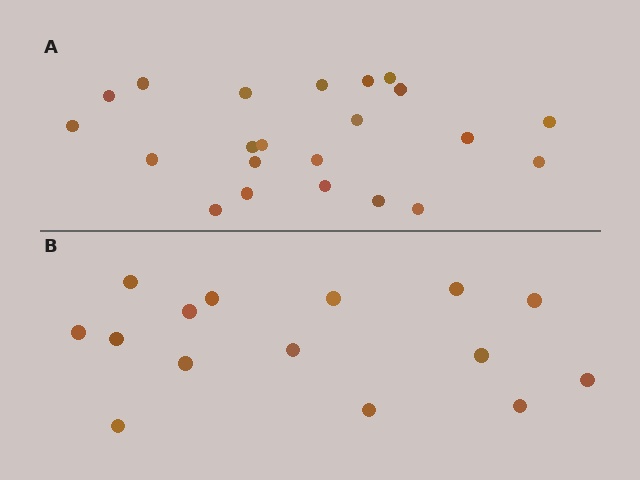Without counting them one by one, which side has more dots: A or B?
Region A (the top region) has more dots.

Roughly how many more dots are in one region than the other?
Region A has roughly 8 or so more dots than region B.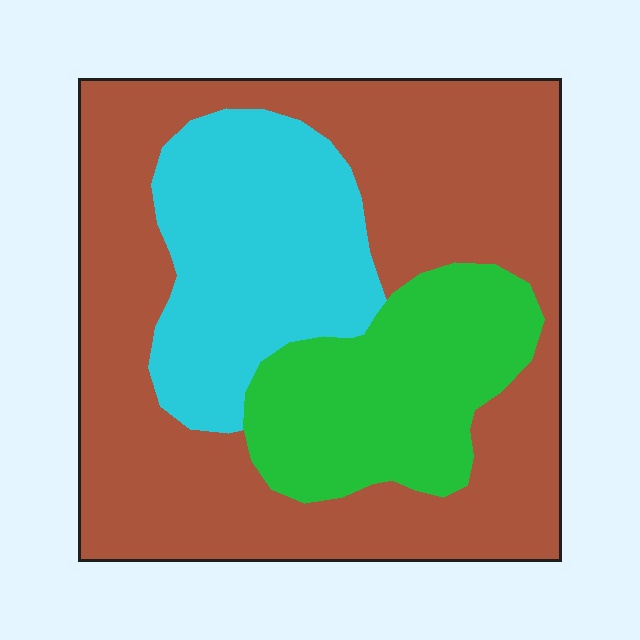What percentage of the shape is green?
Green takes up less than a quarter of the shape.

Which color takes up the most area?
Brown, at roughly 55%.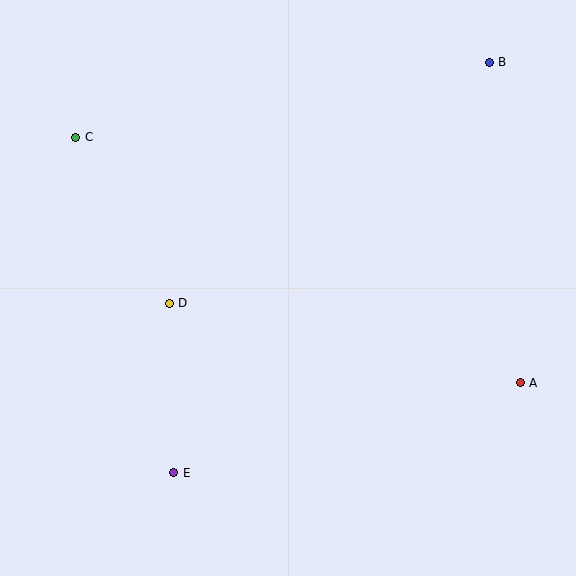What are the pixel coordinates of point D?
Point D is at (169, 303).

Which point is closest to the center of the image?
Point D at (169, 303) is closest to the center.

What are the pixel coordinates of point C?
Point C is at (76, 137).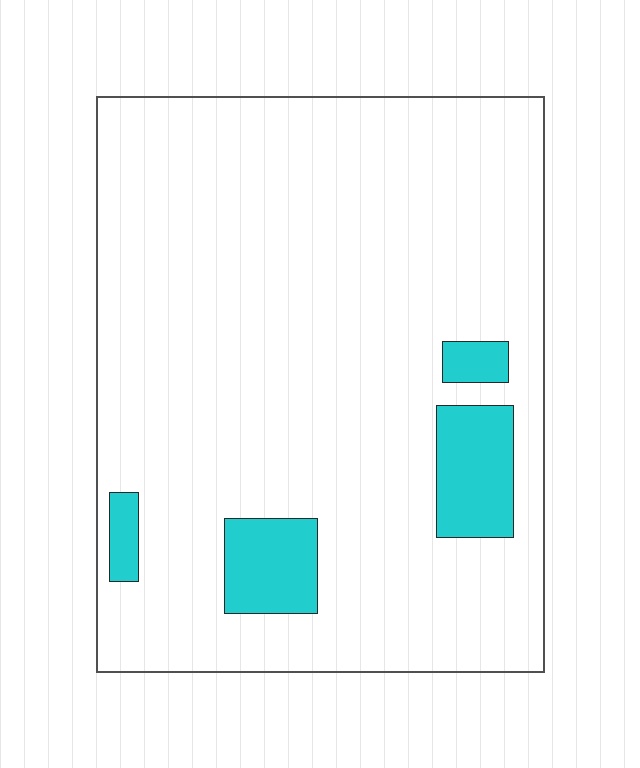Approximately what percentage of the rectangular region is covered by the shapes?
Approximately 10%.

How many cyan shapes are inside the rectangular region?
4.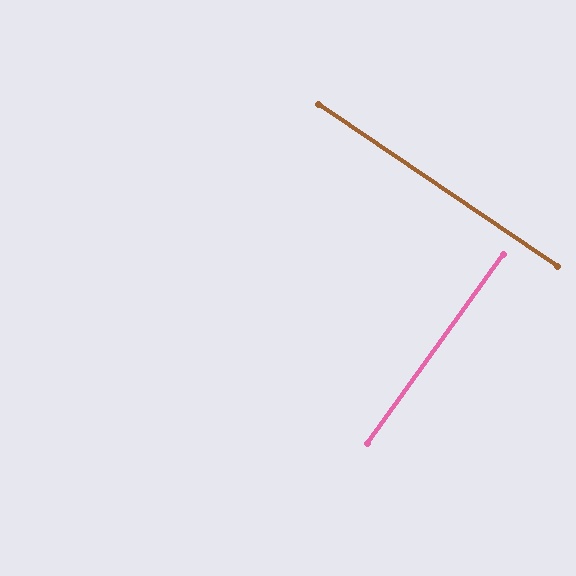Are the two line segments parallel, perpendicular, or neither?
Perpendicular — they meet at approximately 88°.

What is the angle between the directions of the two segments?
Approximately 88 degrees.